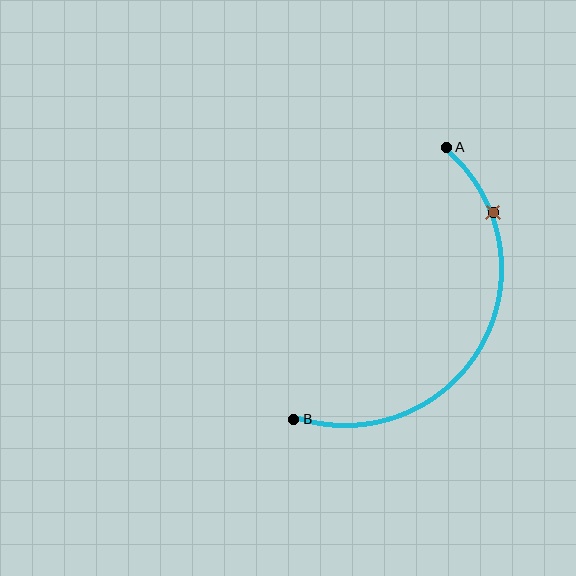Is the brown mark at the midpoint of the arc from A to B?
No. The brown mark lies on the arc but is closer to endpoint A. The arc midpoint would be at the point on the curve equidistant along the arc from both A and B.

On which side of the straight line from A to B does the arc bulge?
The arc bulges to the right of the straight line connecting A and B.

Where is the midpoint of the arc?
The arc midpoint is the point on the curve farthest from the straight line joining A and B. It sits to the right of that line.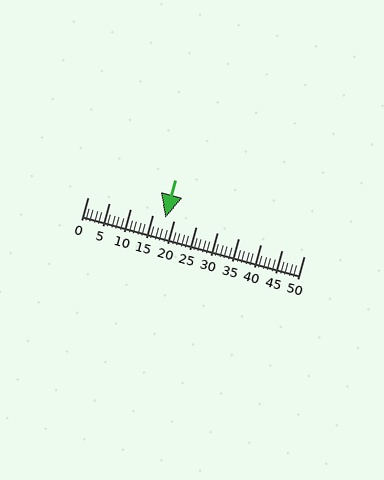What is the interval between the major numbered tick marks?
The major tick marks are spaced 5 units apart.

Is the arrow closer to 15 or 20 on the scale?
The arrow is closer to 20.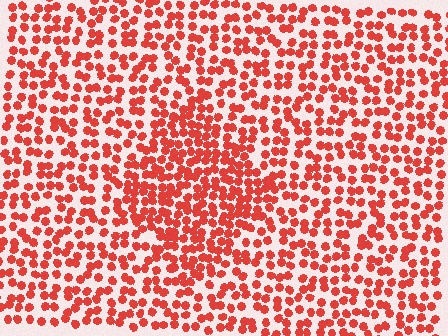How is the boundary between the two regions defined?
The boundary is defined by a change in element density (approximately 1.6x ratio). All elements are the same color, size, and shape.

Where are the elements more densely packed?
The elements are more densely packed inside the diamond boundary.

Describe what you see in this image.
The image contains small red elements arranged at two different densities. A diamond-shaped region is visible where the elements are more densely packed than the surrounding area.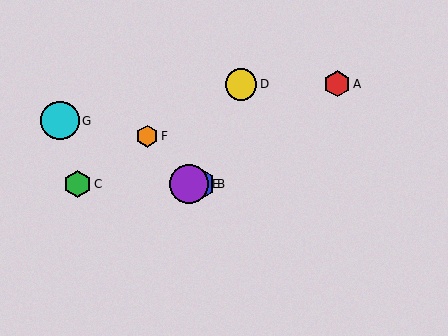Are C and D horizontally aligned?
No, C is at y≈184 and D is at y≈84.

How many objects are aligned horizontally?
3 objects (B, C, E) are aligned horizontally.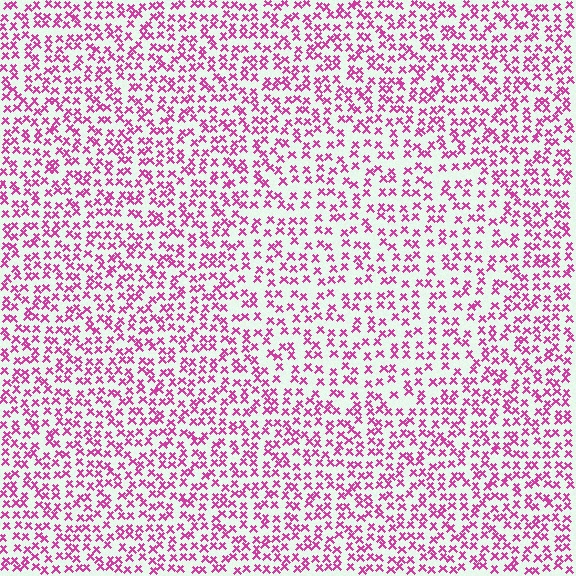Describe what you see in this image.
The image contains small magenta elements arranged at two different densities. A circle-shaped region is visible where the elements are less densely packed than the surrounding area.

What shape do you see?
I see a circle.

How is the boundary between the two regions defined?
The boundary is defined by a change in element density (approximately 1.4x ratio). All elements are the same color, size, and shape.